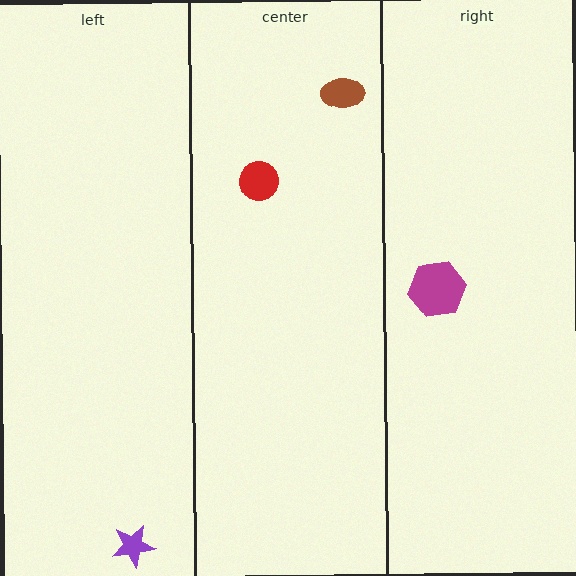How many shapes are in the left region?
1.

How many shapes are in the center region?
2.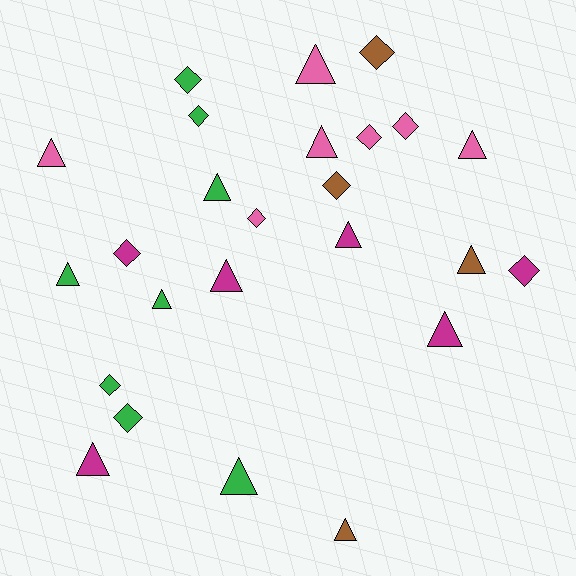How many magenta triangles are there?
There are 4 magenta triangles.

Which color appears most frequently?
Green, with 8 objects.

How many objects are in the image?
There are 25 objects.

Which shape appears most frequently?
Triangle, with 14 objects.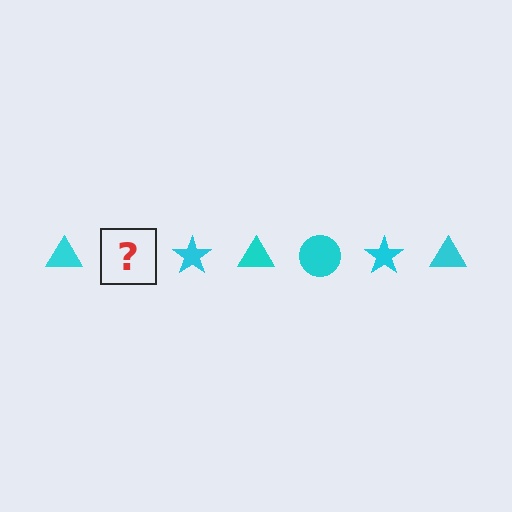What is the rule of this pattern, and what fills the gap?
The rule is that the pattern cycles through triangle, circle, star shapes in cyan. The gap should be filled with a cyan circle.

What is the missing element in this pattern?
The missing element is a cyan circle.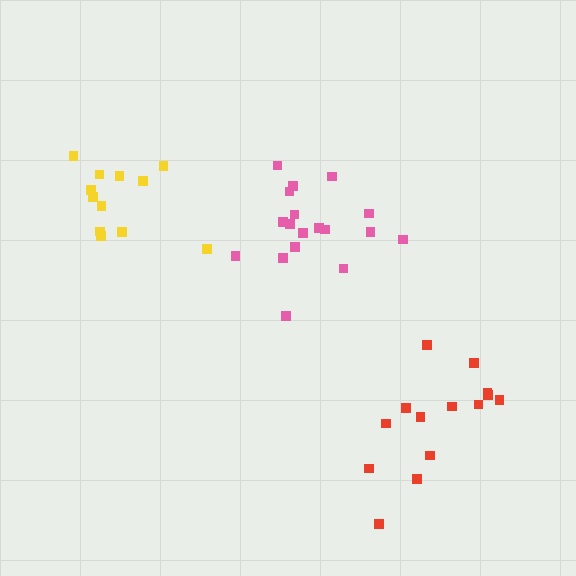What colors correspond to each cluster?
The clusters are colored: yellow, red, pink.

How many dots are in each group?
Group 1: 12 dots, Group 2: 14 dots, Group 3: 18 dots (44 total).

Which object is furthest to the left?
The yellow cluster is leftmost.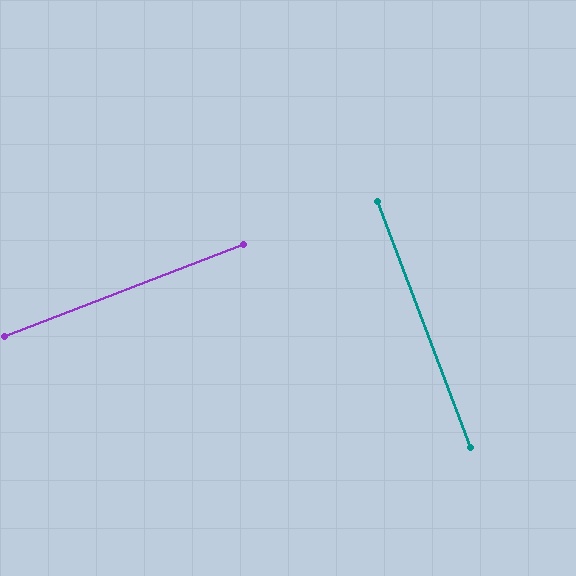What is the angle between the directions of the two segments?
Approximately 90 degrees.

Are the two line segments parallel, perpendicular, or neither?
Perpendicular — they meet at approximately 90°.